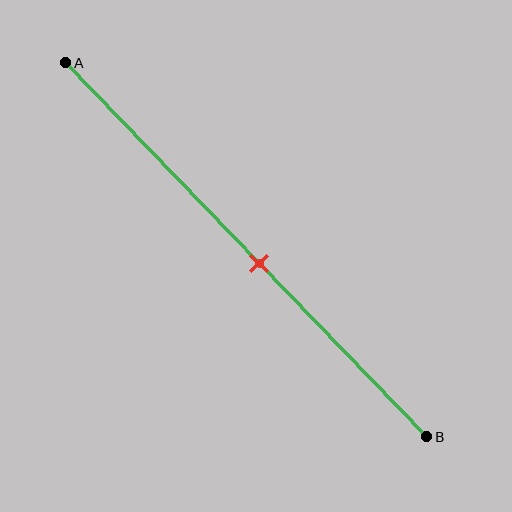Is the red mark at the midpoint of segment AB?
No, the mark is at about 55% from A, not at the 50% midpoint.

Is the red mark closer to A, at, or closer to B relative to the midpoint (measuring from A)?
The red mark is closer to point B than the midpoint of segment AB.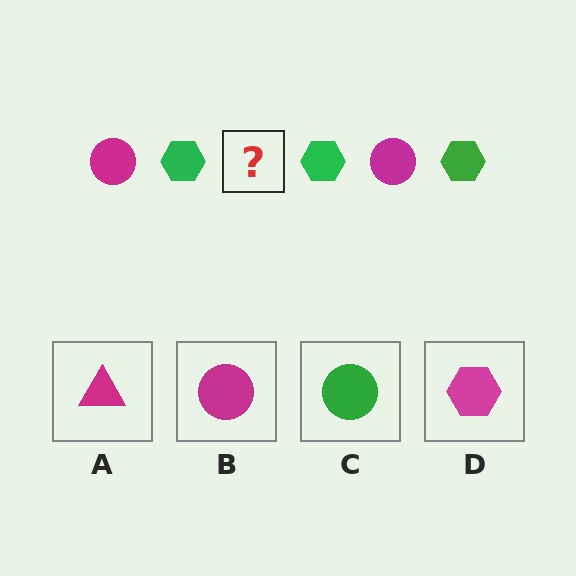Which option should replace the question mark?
Option B.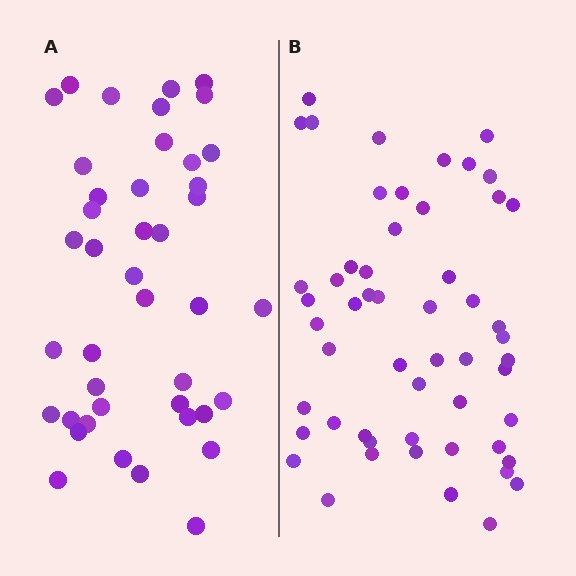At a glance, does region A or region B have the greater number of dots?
Region B (the right region) has more dots.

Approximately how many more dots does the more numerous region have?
Region B has roughly 12 or so more dots than region A.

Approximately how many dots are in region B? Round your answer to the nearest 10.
About 50 dots. (The exact count is 54, which rounds to 50.)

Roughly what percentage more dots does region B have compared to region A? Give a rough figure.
About 30% more.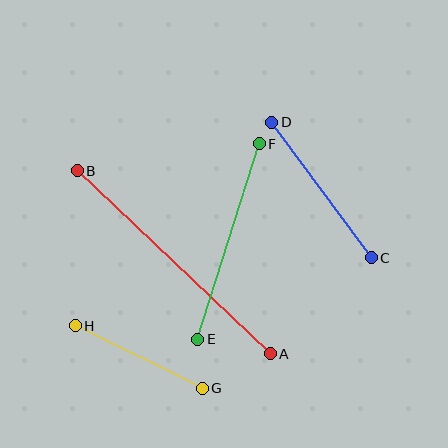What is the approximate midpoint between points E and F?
The midpoint is at approximately (228, 242) pixels.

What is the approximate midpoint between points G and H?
The midpoint is at approximately (139, 357) pixels.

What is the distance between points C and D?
The distance is approximately 168 pixels.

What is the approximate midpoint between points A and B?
The midpoint is at approximately (174, 262) pixels.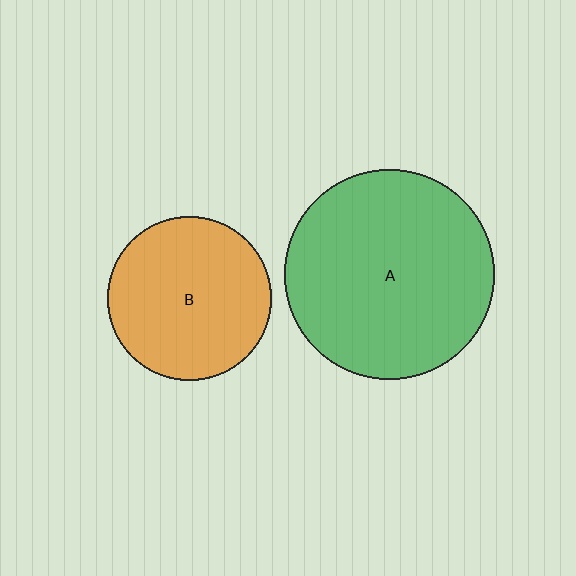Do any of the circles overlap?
No, none of the circles overlap.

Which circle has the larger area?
Circle A (green).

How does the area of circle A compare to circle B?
Approximately 1.6 times.